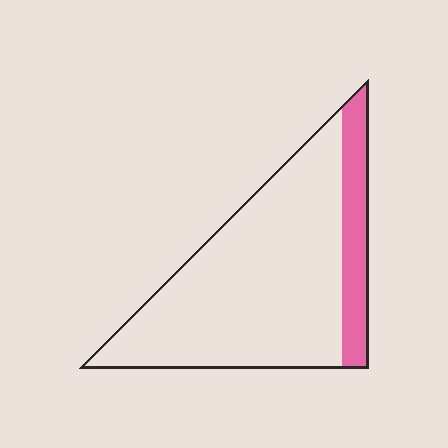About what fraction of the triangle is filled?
About one sixth (1/6).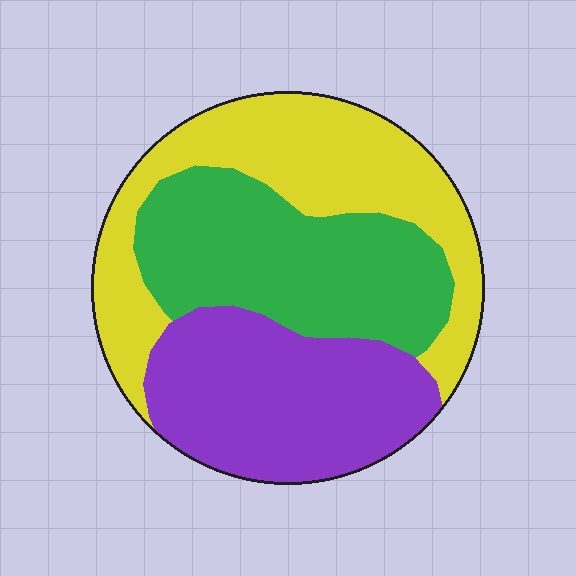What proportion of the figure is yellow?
Yellow takes up between a third and a half of the figure.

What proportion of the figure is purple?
Purple covers roughly 30% of the figure.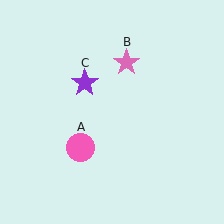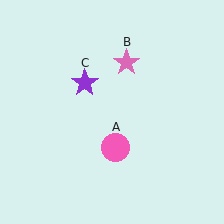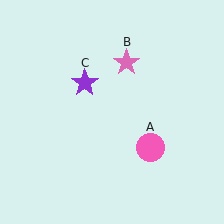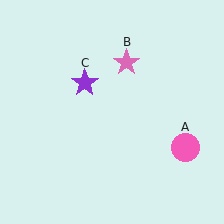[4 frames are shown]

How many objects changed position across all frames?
1 object changed position: pink circle (object A).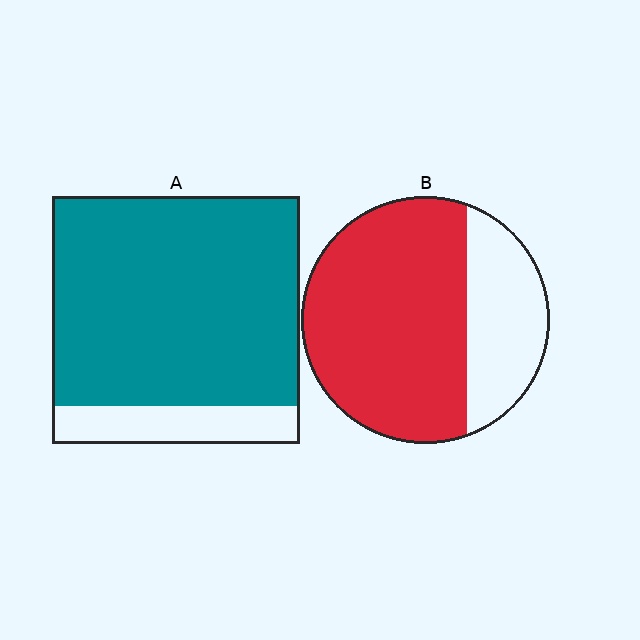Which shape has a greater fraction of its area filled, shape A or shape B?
Shape A.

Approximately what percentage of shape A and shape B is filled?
A is approximately 85% and B is approximately 70%.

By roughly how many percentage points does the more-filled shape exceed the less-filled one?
By roughly 15 percentage points (A over B).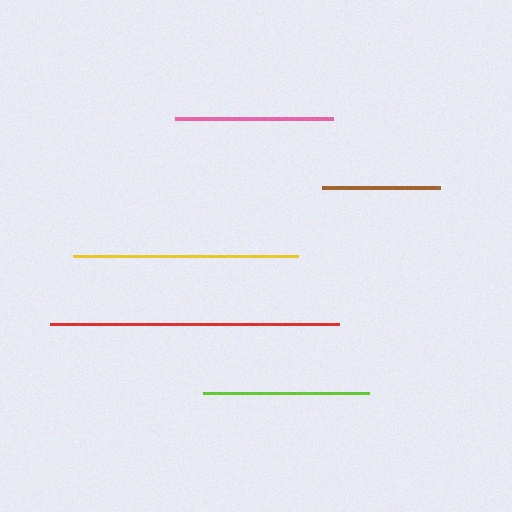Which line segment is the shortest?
The brown line is the shortest at approximately 119 pixels.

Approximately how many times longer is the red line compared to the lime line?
The red line is approximately 1.7 times the length of the lime line.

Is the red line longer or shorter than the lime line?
The red line is longer than the lime line.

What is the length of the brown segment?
The brown segment is approximately 119 pixels long.